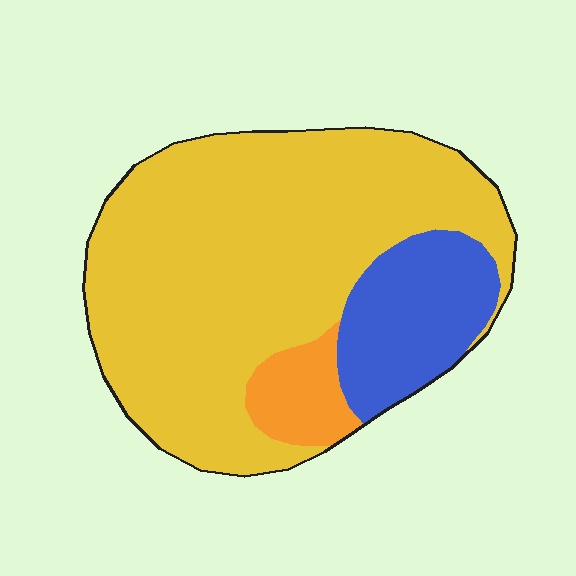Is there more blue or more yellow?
Yellow.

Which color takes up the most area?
Yellow, at roughly 75%.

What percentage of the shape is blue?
Blue takes up between a sixth and a third of the shape.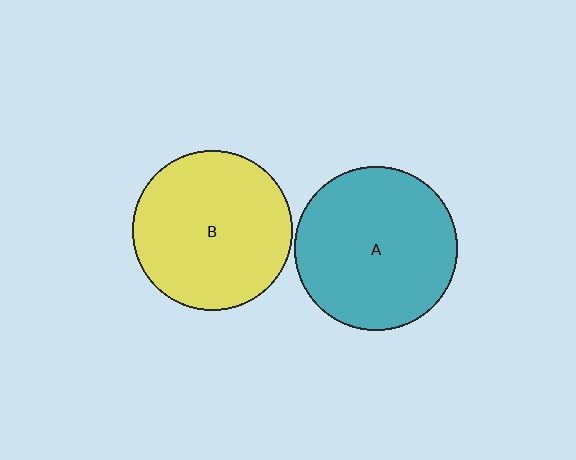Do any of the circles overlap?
No, none of the circles overlap.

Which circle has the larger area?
Circle A (teal).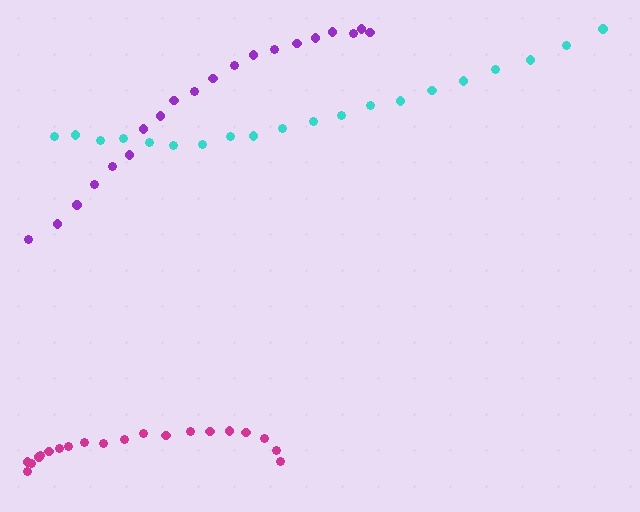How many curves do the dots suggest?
There are 3 distinct paths.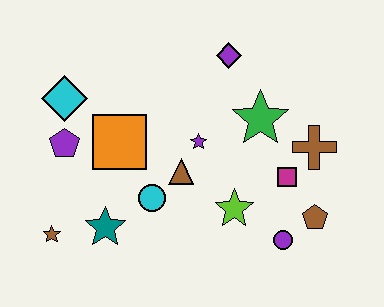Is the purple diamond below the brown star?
No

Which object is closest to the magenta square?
The brown cross is closest to the magenta square.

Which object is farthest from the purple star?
The brown star is farthest from the purple star.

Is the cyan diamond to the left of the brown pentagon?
Yes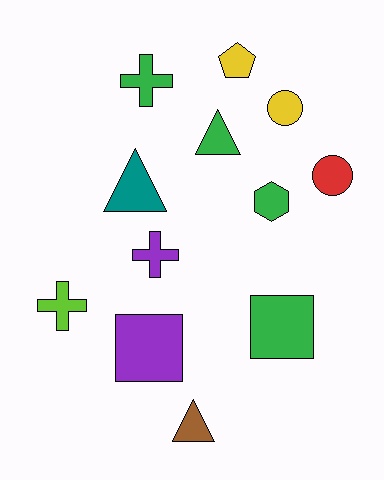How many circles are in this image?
There are 2 circles.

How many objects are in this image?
There are 12 objects.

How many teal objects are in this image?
There is 1 teal object.